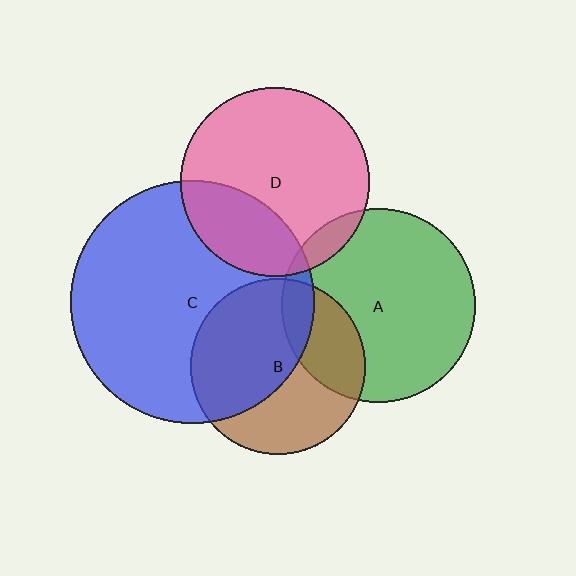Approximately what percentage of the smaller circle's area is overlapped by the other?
Approximately 30%.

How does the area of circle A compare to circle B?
Approximately 1.2 times.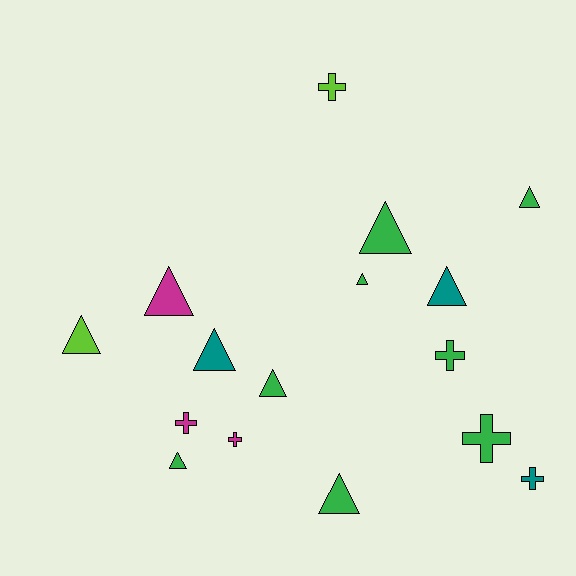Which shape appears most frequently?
Triangle, with 10 objects.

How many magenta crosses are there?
There are 2 magenta crosses.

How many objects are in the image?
There are 16 objects.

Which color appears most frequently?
Green, with 8 objects.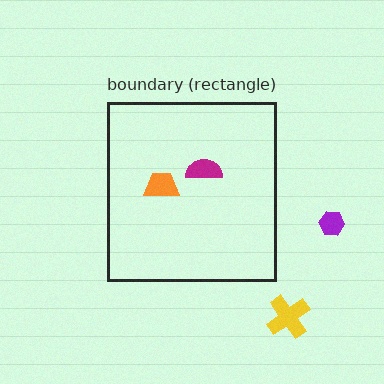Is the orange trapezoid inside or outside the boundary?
Inside.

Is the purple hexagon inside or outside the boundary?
Outside.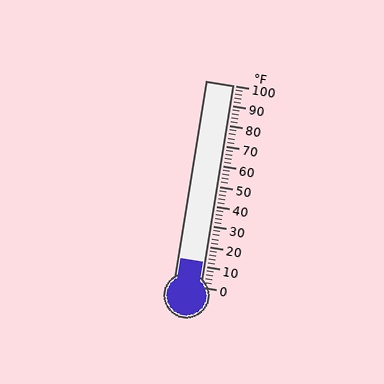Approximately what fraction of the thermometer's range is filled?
The thermometer is filled to approximately 10% of its range.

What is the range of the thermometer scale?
The thermometer scale ranges from 0°F to 100°F.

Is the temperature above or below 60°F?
The temperature is below 60°F.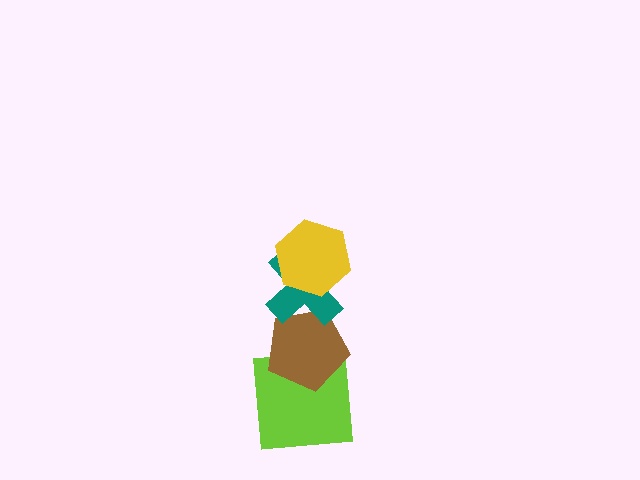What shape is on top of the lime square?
The brown pentagon is on top of the lime square.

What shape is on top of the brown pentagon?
The teal cross is on top of the brown pentagon.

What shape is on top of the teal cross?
The yellow hexagon is on top of the teal cross.